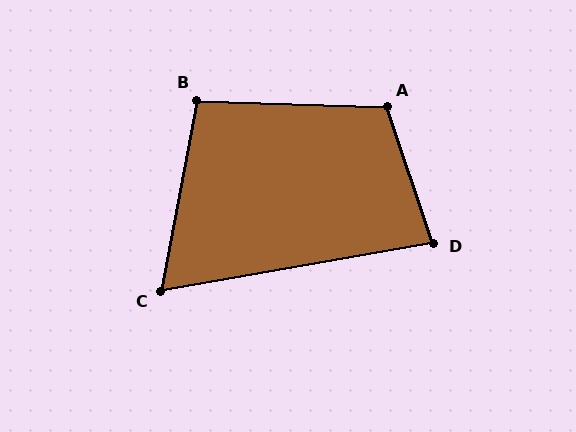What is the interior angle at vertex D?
Approximately 81 degrees (acute).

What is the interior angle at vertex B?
Approximately 99 degrees (obtuse).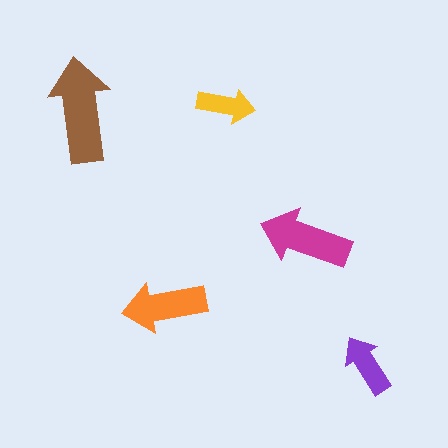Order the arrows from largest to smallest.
the brown one, the magenta one, the orange one, the purple one, the yellow one.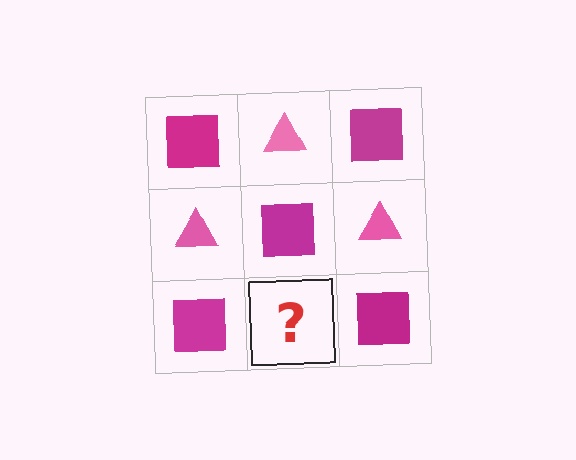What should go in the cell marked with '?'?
The missing cell should contain a pink triangle.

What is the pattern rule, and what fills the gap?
The rule is that it alternates magenta square and pink triangle in a checkerboard pattern. The gap should be filled with a pink triangle.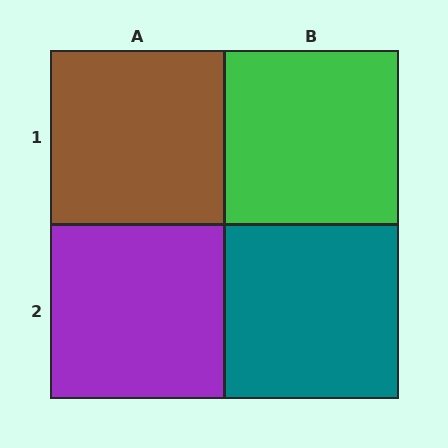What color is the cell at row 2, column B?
Teal.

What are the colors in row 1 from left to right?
Brown, green.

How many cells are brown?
1 cell is brown.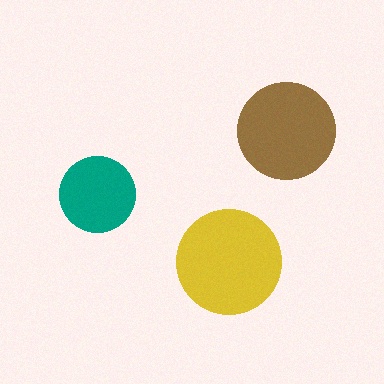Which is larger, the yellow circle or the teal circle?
The yellow one.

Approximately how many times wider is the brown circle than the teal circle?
About 1.5 times wider.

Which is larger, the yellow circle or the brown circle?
The yellow one.